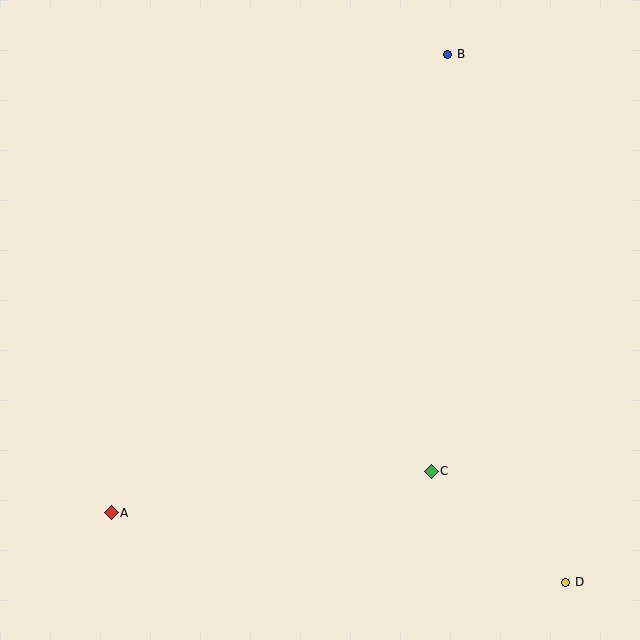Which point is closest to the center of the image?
Point C at (431, 471) is closest to the center.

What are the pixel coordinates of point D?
Point D is at (566, 582).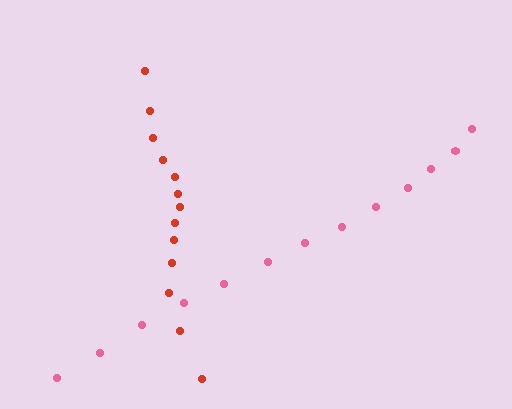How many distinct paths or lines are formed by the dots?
There are 2 distinct paths.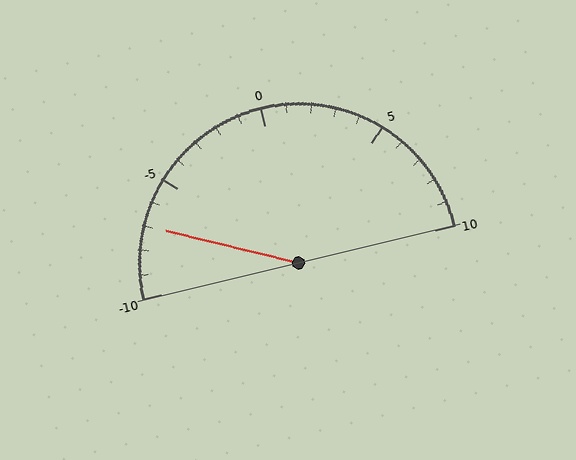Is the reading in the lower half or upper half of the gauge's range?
The reading is in the lower half of the range (-10 to 10).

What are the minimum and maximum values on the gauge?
The gauge ranges from -10 to 10.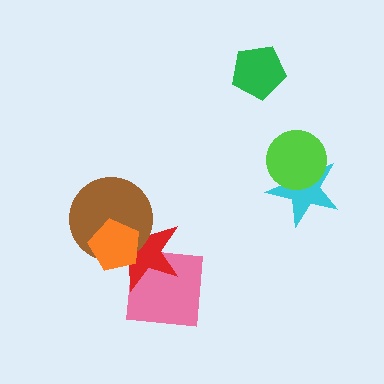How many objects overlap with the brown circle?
2 objects overlap with the brown circle.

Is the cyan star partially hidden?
Yes, it is partially covered by another shape.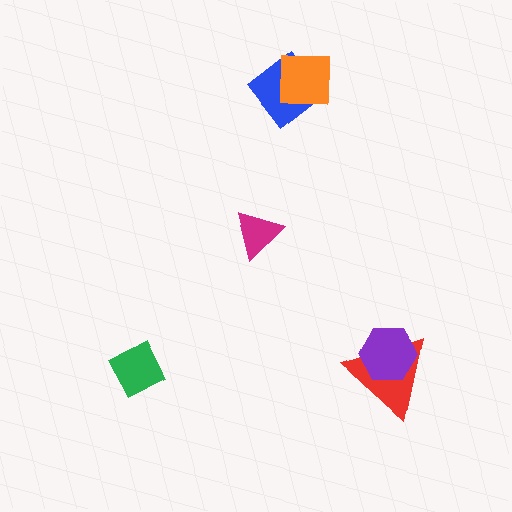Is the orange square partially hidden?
No, no other shape covers it.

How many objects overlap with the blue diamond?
1 object overlaps with the blue diamond.